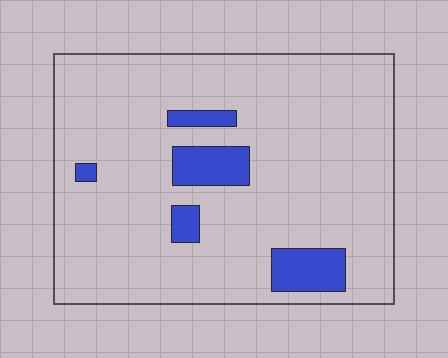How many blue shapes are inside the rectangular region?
5.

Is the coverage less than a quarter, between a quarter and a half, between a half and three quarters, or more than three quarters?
Less than a quarter.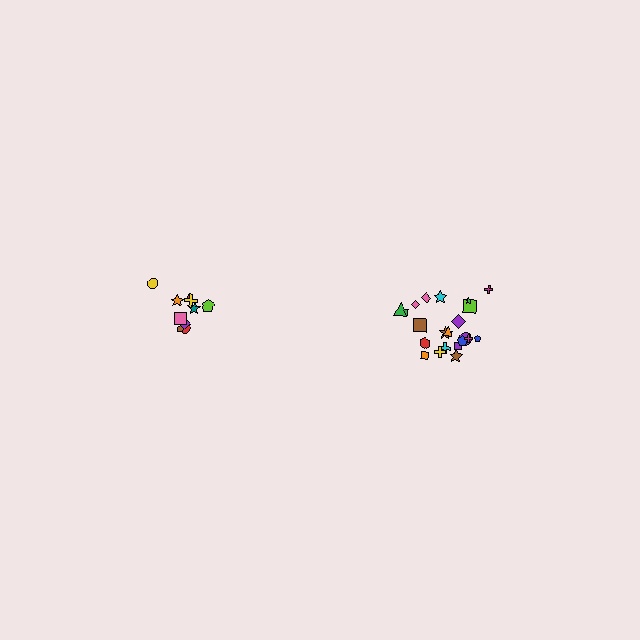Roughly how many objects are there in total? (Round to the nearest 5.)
Roughly 30 objects in total.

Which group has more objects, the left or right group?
The right group.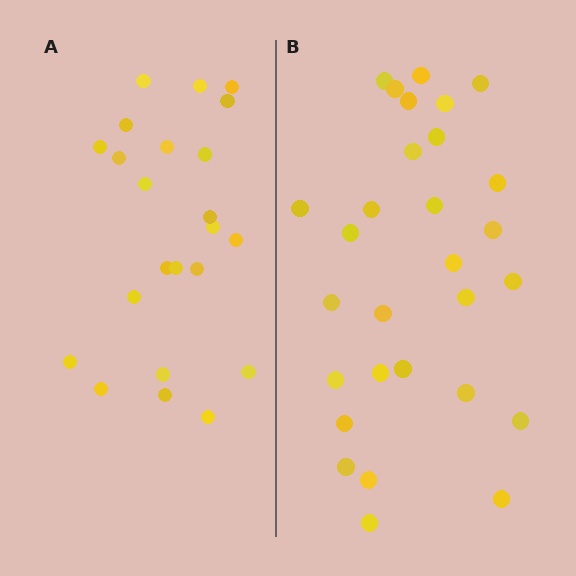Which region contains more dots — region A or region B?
Region B (the right region) has more dots.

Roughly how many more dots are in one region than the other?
Region B has about 6 more dots than region A.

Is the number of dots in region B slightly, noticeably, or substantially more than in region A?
Region B has noticeably more, but not dramatically so. The ratio is roughly 1.3 to 1.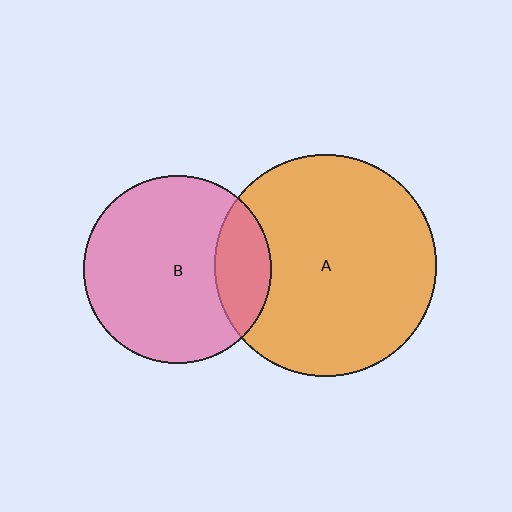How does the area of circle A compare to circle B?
Approximately 1.4 times.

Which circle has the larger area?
Circle A (orange).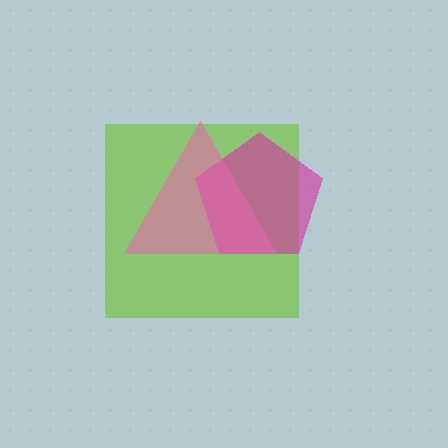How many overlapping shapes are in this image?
There are 3 overlapping shapes in the image.